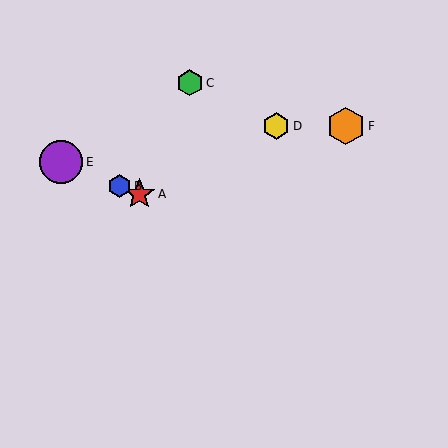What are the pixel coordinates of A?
Object A is at (139, 194).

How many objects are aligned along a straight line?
3 objects (A, B, E) are aligned along a straight line.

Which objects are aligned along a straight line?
Objects A, B, E are aligned along a straight line.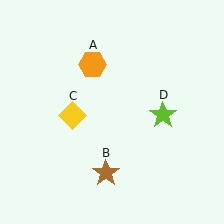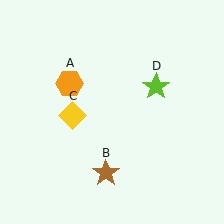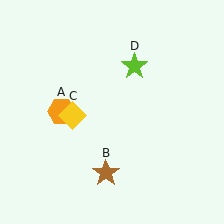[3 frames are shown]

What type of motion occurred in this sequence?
The orange hexagon (object A), lime star (object D) rotated counterclockwise around the center of the scene.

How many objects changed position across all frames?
2 objects changed position: orange hexagon (object A), lime star (object D).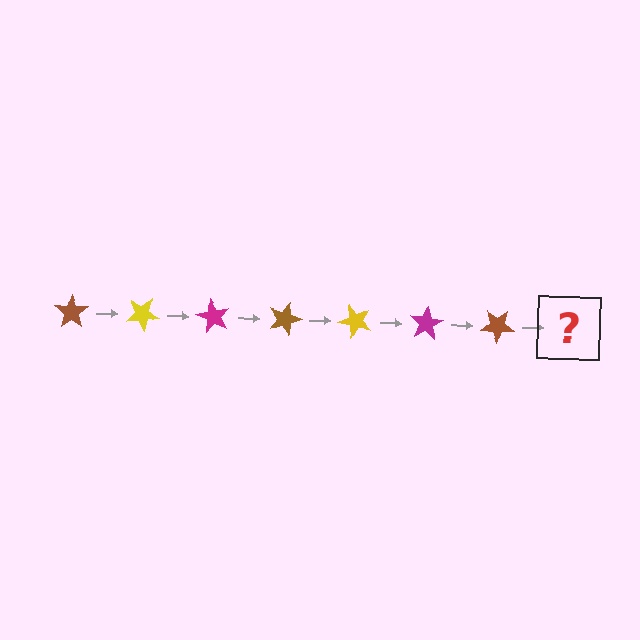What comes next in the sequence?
The next element should be a yellow star, rotated 210 degrees from the start.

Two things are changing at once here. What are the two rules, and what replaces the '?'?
The two rules are that it rotates 30 degrees each step and the color cycles through brown, yellow, and magenta. The '?' should be a yellow star, rotated 210 degrees from the start.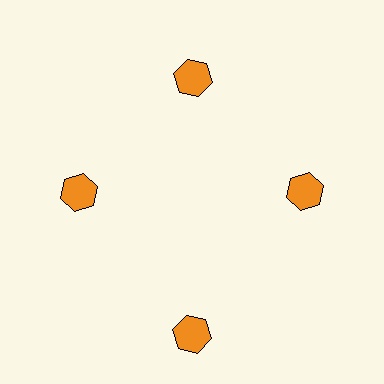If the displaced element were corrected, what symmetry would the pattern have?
It would have 4-fold rotational symmetry — the pattern would map onto itself every 90 degrees.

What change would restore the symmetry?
The symmetry would be restored by moving it inward, back onto the ring so that all 4 hexagons sit at equal angles and equal distance from the center.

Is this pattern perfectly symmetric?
No. The 4 orange hexagons are arranged in a ring, but one element near the 6 o'clock position is pushed outward from the center, breaking the 4-fold rotational symmetry.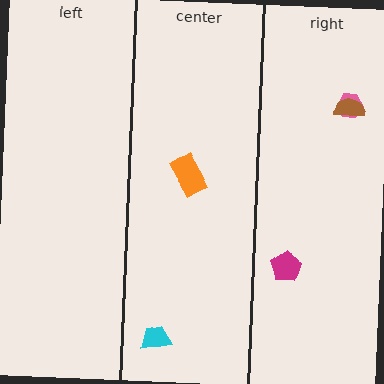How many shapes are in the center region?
2.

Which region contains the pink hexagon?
The right region.